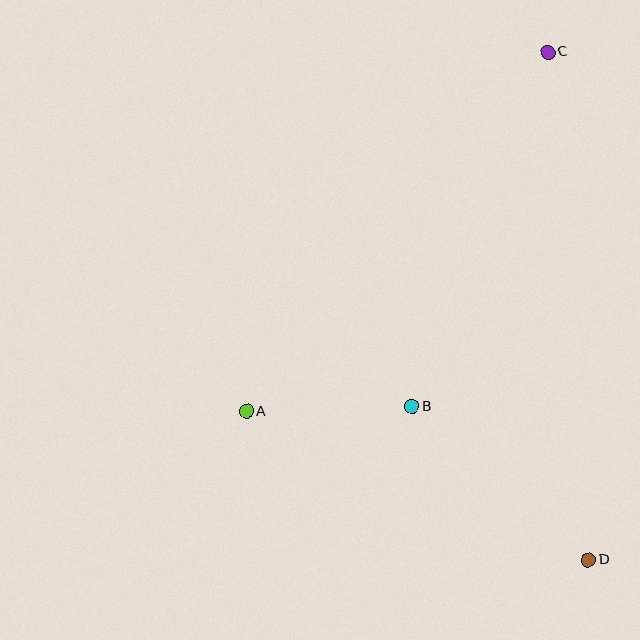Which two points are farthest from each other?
Points C and D are farthest from each other.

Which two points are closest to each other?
Points A and B are closest to each other.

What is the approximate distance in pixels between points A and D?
The distance between A and D is approximately 373 pixels.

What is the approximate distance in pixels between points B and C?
The distance between B and C is approximately 380 pixels.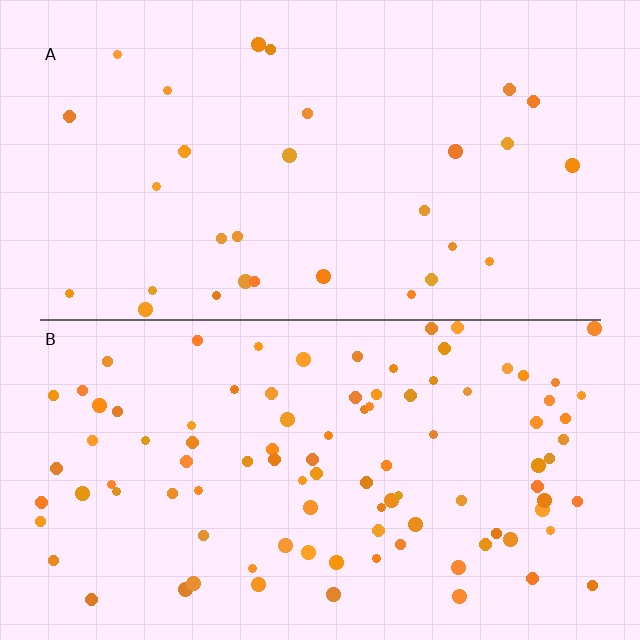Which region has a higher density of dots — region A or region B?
B (the bottom).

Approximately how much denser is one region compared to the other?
Approximately 3.2× — region B over region A.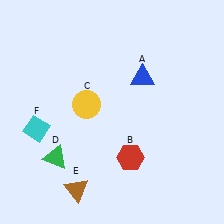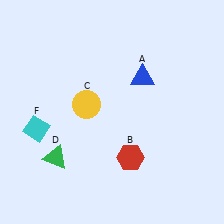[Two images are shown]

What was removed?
The brown triangle (E) was removed in Image 2.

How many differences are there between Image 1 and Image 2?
There is 1 difference between the two images.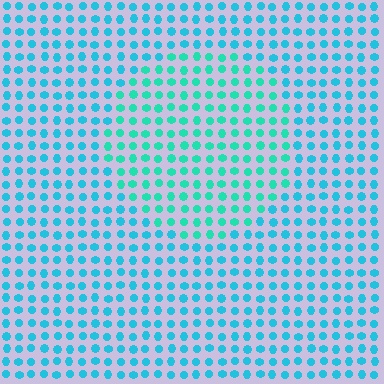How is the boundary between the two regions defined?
The boundary is defined purely by a slight shift in hue (about 25 degrees). Spacing, size, and orientation are identical on both sides.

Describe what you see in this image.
The image is filled with small cyan elements in a uniform arrangement. A circle-shaped region is visible where the elements are tinted to a slightly different hue, forming a subtle color boundary.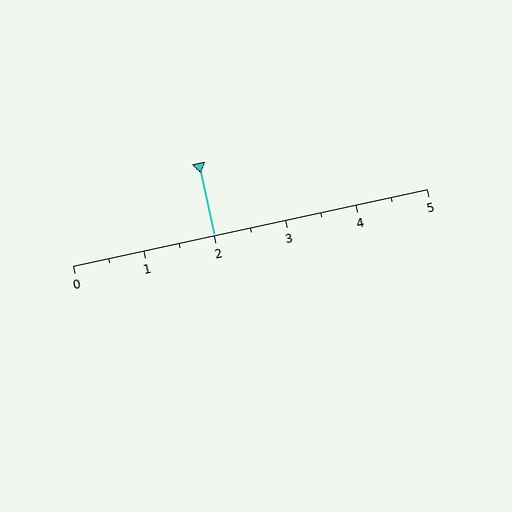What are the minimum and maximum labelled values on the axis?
The axis runs from 0 to 5.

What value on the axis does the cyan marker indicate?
The marker indicates approximately 2.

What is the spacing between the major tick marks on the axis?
The major ticks are spaced 1 apart.